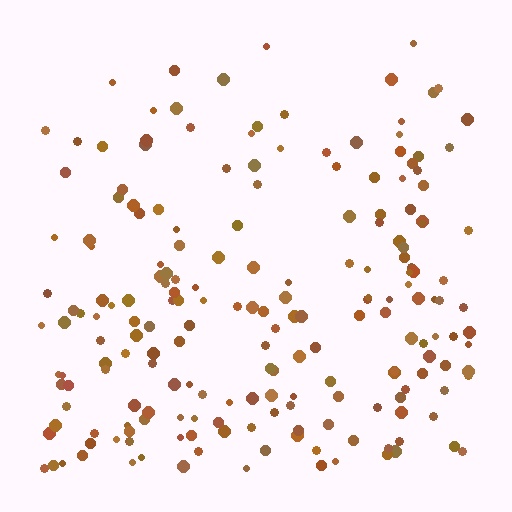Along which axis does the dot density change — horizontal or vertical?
Vertical.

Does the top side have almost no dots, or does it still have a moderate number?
Still a moderate number, just noticeably fewer than the bottom.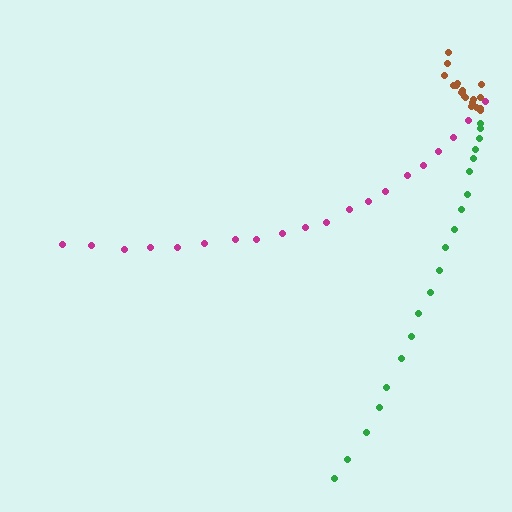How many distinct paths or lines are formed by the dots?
There are 3 distinct paths.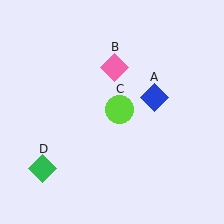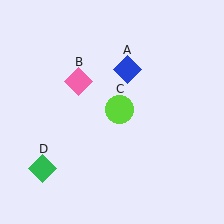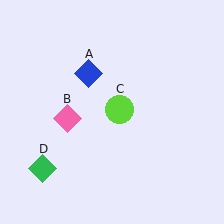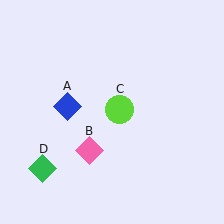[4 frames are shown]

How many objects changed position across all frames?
2 objects changed position: blue diamond (object A), pink diamond (object B).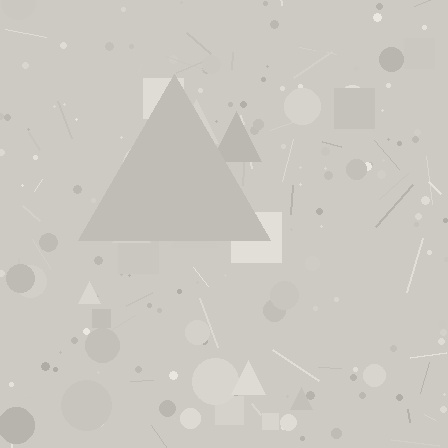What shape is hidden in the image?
A triangle is hidden in the image.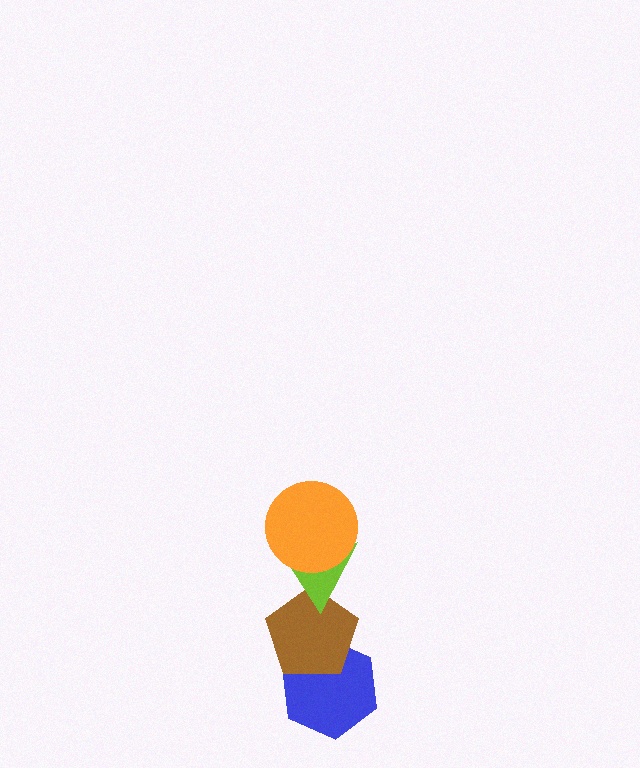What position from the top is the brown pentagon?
The brown pentagon is 3rd from the top.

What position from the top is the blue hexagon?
The blue hexagon is 4th from the top.